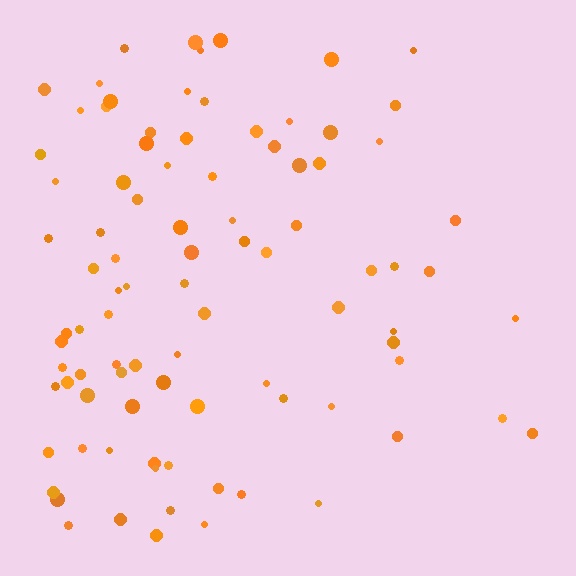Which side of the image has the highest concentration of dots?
The left.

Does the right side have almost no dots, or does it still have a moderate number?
Still a moderate number, just noticeably fewer than the left.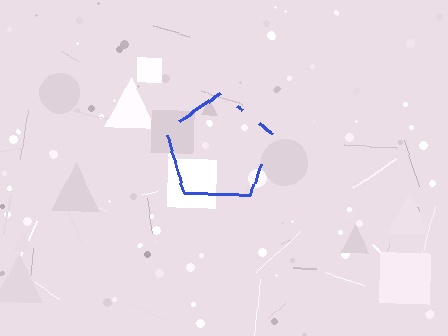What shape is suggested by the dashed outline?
The dashed outline suggests a pentagon.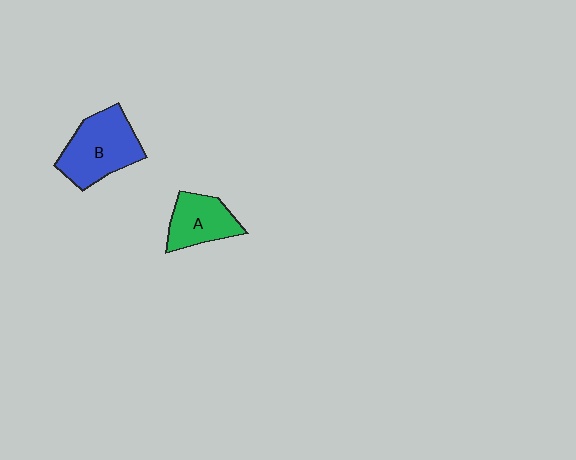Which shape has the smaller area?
Shape A (green).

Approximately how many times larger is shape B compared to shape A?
Approximately 1.5 times.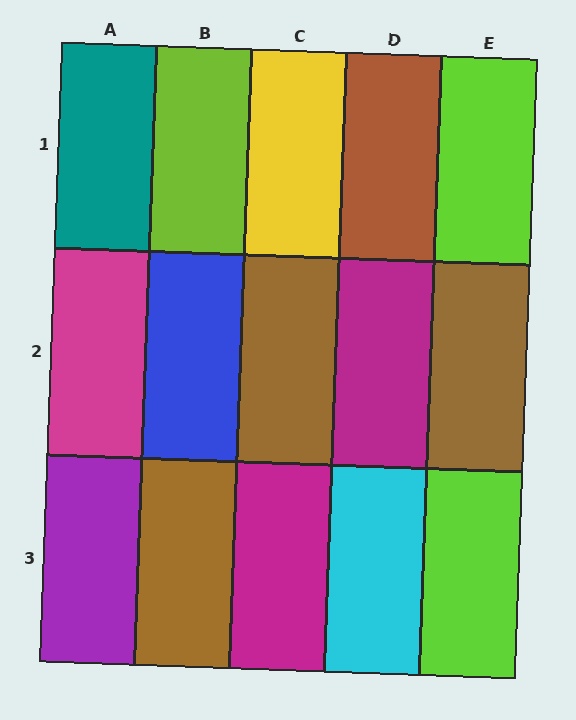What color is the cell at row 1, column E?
Lime.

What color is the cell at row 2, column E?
Brown.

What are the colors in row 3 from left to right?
Purple, brown, magenta, cyan, lime.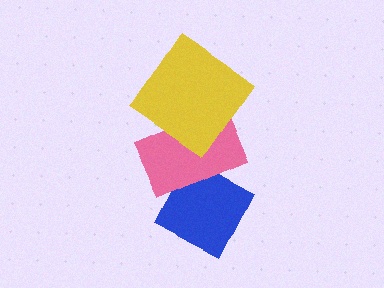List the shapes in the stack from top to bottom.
From top to bottom: the yellow diamond, the pink rectangle, the blue diamond.